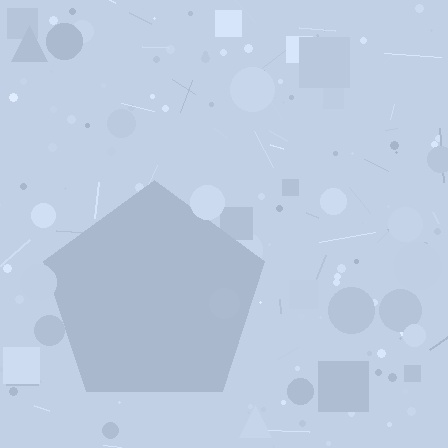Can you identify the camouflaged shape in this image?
The camouflaged shape is a pentagon.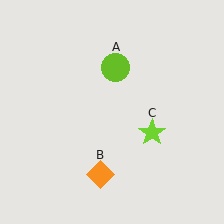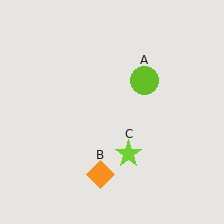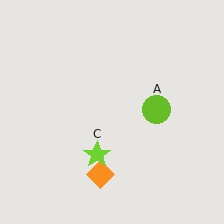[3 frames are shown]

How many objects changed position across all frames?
2 objects changed position: lime circle (object A), lime star (object C).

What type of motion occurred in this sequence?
The lime circle (object A), lime star (object C) rotated clockwise around the center of the scene.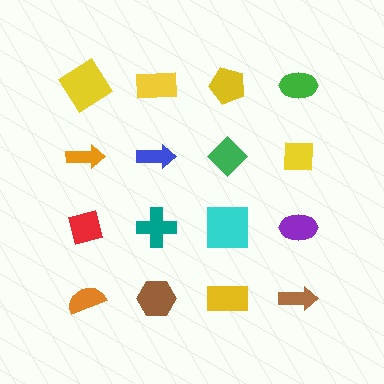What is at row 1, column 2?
A yellow rectangle.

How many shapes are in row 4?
4 shapes.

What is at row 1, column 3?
A yellow pentagon.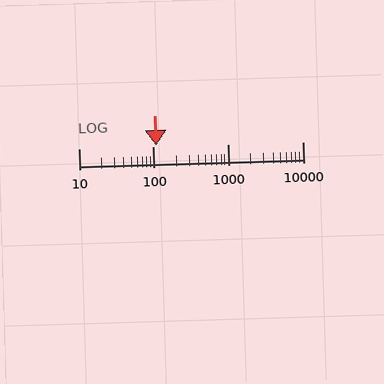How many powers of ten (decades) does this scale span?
The scale spans 3 decades, from 10 to 10000.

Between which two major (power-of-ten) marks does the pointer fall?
The pointer is between 100 and 1000.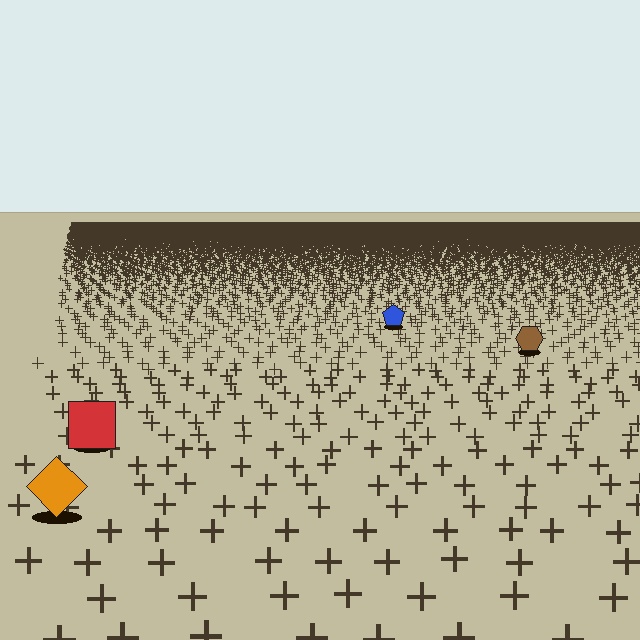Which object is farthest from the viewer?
The blue pentagon is farthest from the viewer. It appears smaller and the ground texture around it is denser.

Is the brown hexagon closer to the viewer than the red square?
No. The red square is closer — you can tell from the texture gradient: the ground texture is coarser near it.